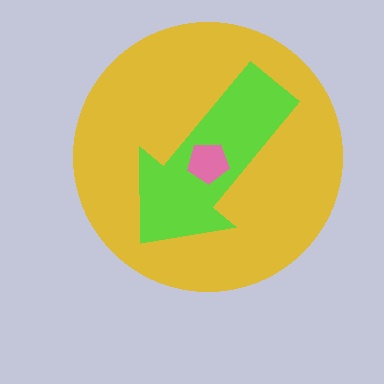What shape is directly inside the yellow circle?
The lime arrow.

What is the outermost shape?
The yellow circle.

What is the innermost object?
The pink pentagon.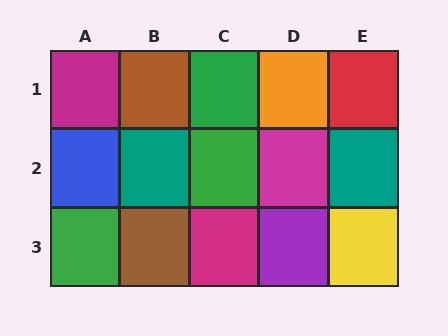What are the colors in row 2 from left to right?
Blue, teal, green, magenta, teal.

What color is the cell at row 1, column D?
Orange.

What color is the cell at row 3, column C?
Magenta.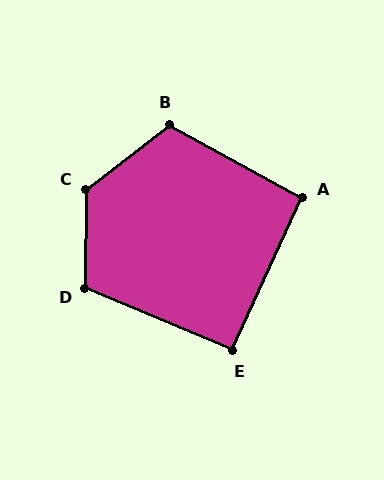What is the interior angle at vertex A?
Approximately 94 degrees (approximately right).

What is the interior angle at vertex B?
Approximately 113 degrees (obtuse).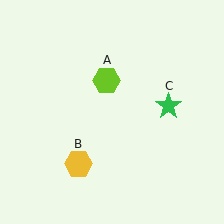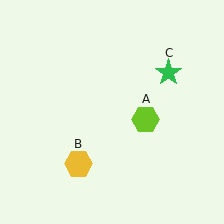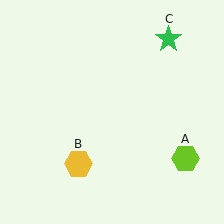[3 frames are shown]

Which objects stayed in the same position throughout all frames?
Yellow hexagon (object B) remained stationary.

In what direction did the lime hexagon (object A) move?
The lime hexagon (object A) moved down and to the right.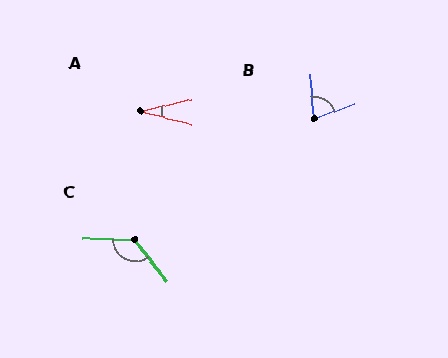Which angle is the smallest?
A, at approximately 27 degrees.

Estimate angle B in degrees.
Approximately 75 degrees.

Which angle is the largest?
C, at approximately 129 degrees.